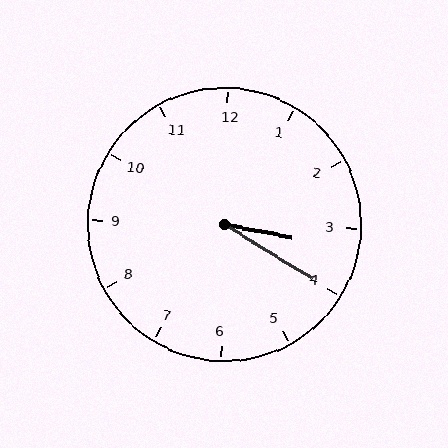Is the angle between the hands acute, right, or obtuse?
It is acute.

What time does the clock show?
3:20.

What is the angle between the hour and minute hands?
Approximately 20 degrees.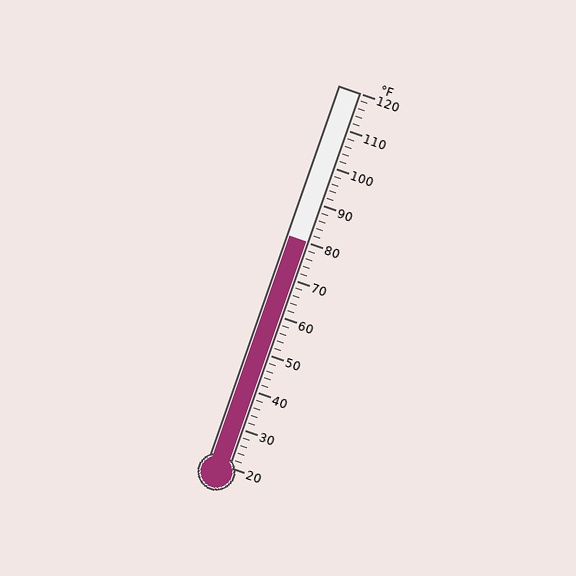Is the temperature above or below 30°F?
The temperature is above 30°F.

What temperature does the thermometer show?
The thermometer shows approximately 80°F.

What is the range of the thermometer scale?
The thermometer scale ranges from 20°F to 120°F.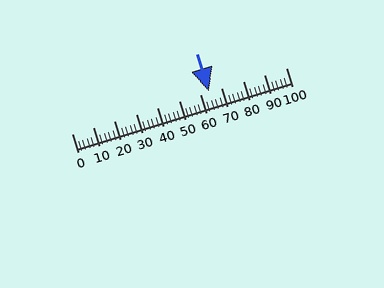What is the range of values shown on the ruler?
The ruler shows values from 0 to 100.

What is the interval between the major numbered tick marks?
The major tick marks are spaced 10 units apart.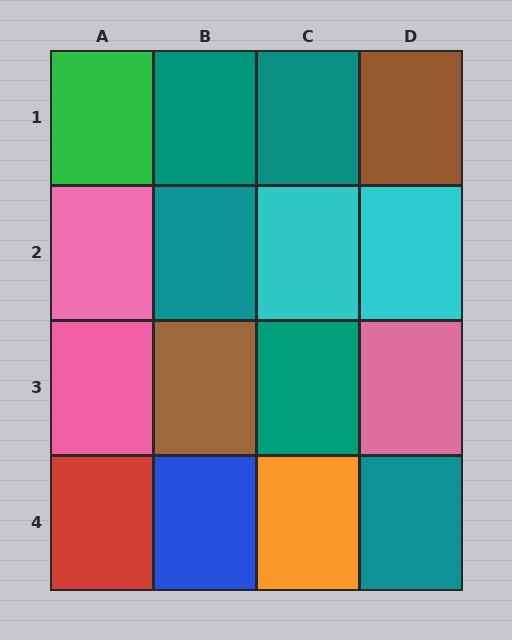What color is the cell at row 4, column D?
Teal.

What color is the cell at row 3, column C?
Teal.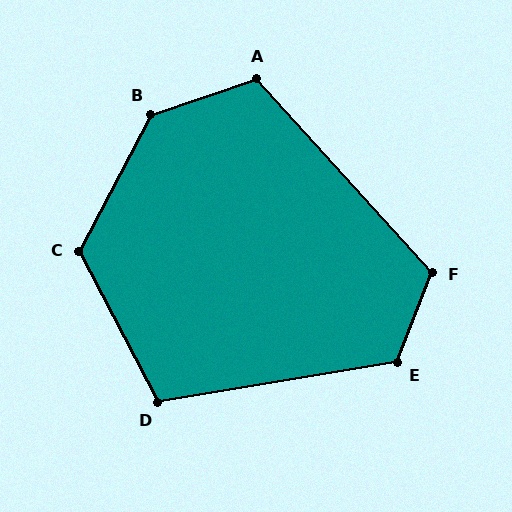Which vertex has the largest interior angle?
B, at approximately 136 degrees.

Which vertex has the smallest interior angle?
D, at approximately 108 degrees.